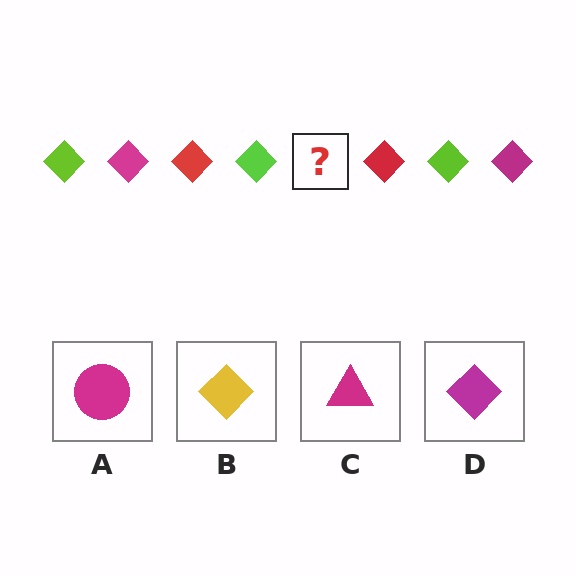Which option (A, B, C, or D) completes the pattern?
D.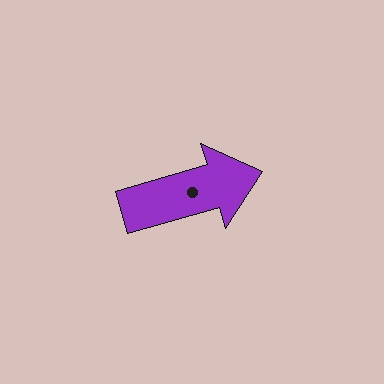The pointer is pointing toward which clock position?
Roughly 2 o'clock.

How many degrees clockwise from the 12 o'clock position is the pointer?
Approximately 74 degrees.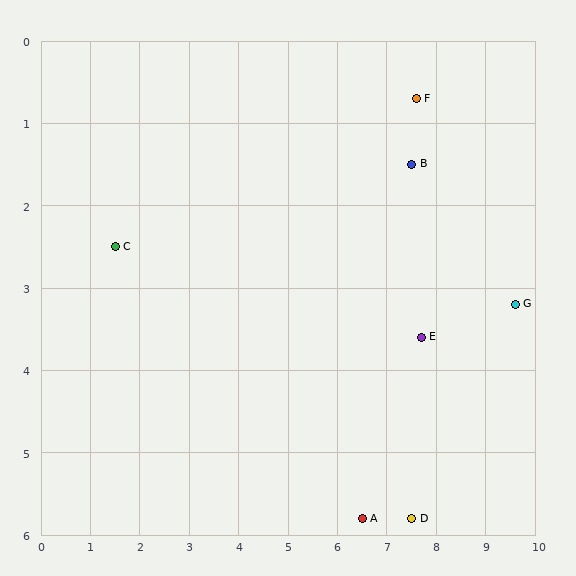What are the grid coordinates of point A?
Point A is at approximately (6.5, 5.8).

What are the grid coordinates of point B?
Point B is at approximately (7.5, 1.5).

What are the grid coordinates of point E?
Point E is at approximately (7.7, 3.6).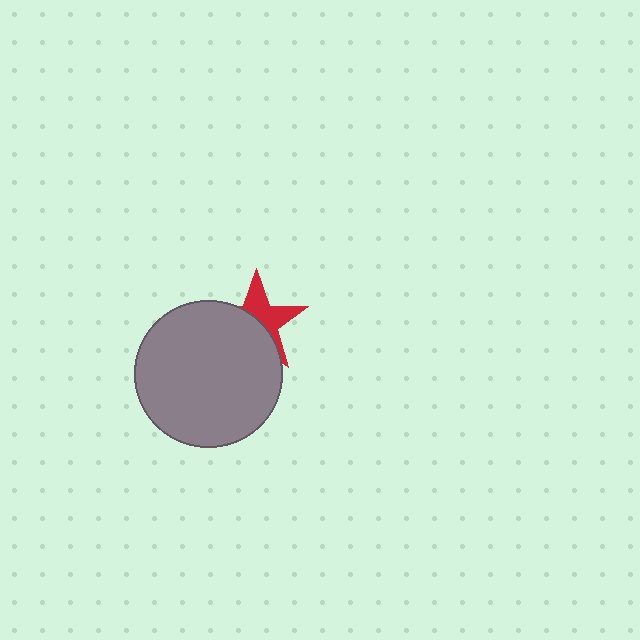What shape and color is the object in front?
The object in front is a gray circle.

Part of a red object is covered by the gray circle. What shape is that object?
It is a star.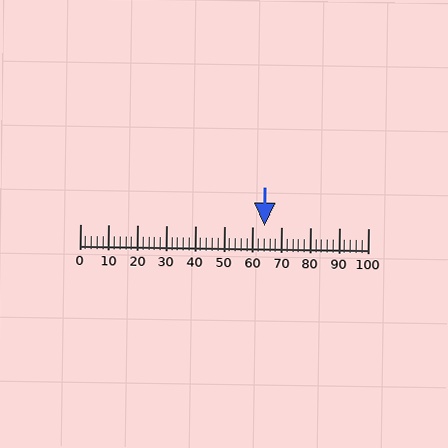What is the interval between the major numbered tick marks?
The major tick marks are spaced 10 units apart.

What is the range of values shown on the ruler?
The ruler shows values from 0 to 100.